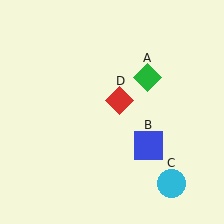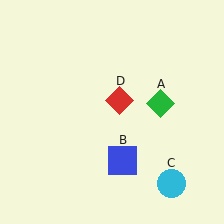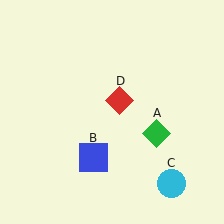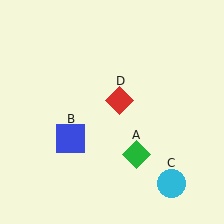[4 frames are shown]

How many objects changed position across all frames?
2 objects changed position: green diamond (object A), blue square (object B).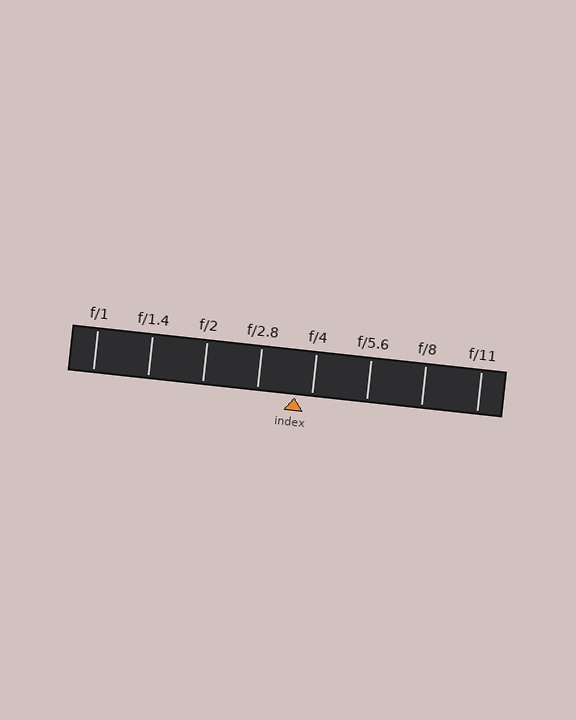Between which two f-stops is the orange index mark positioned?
The index mark is between f/2.8 and f/4.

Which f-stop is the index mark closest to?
The index mark is closest to f/4.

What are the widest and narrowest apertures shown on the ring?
The widest aperture shown is f/1 and the narrowest is f/11.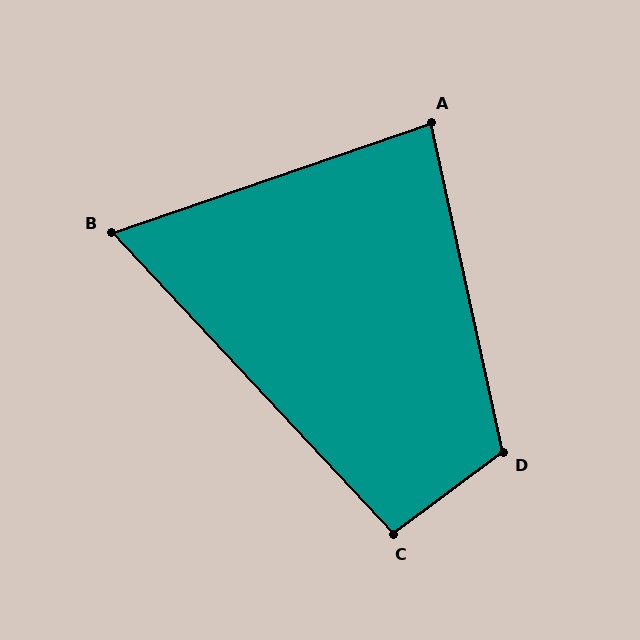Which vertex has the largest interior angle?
D, at approximately 114 degrees.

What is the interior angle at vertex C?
Approximately 97 degrees (obtuse).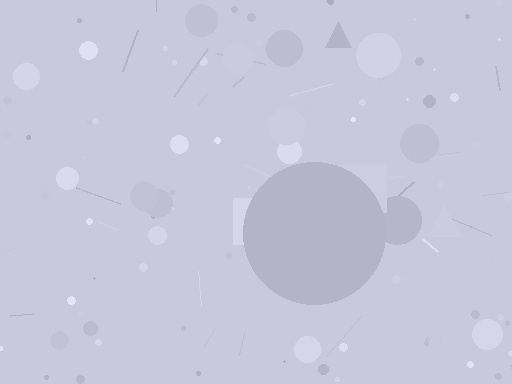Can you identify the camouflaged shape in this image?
The camouflaged shape is a circle.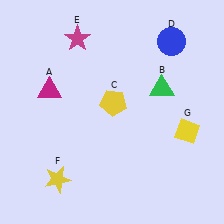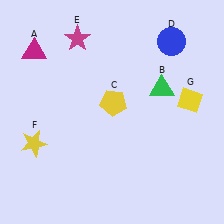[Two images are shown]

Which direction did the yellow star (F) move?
The yellow star (F) moved up.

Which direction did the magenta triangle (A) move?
The magenta triangle (A) moved up.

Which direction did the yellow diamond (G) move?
The yellow diamond (G) moved up.